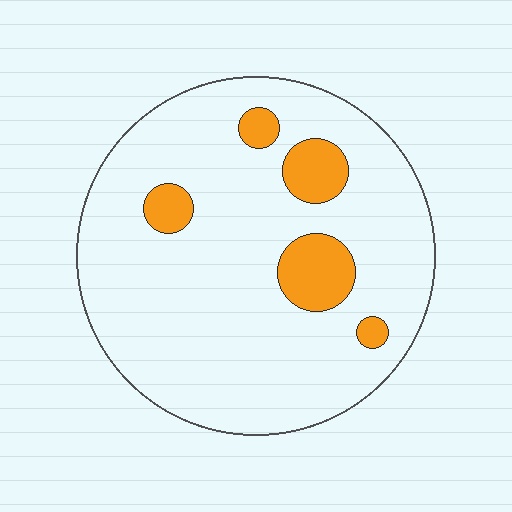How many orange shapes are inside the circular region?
5.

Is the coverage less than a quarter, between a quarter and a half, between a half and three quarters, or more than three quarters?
Less than a quarter.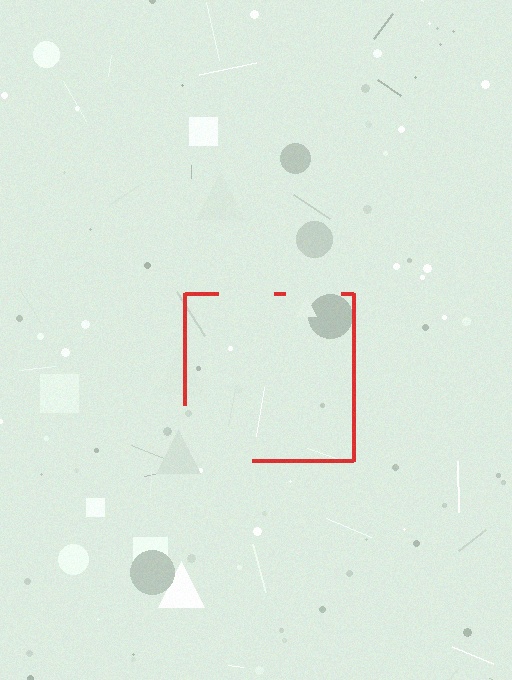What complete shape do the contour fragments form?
The contour fragments form a square.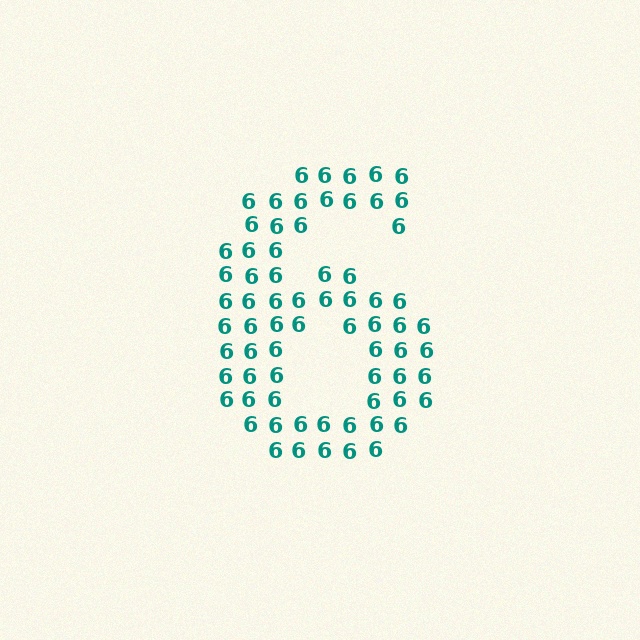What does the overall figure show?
The overall figure shows the digit 6.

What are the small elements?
The small elements are digit 6's.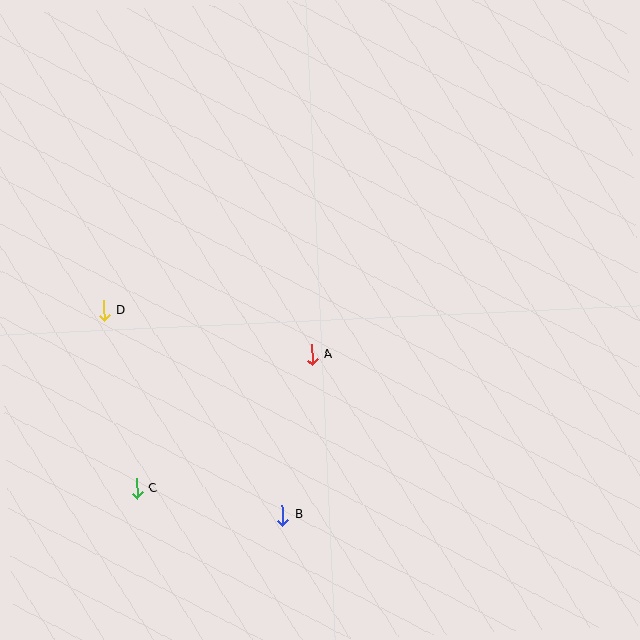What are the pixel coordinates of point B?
Point B is at (283, 515).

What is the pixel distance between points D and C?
The distance between D and C is 181 pixels.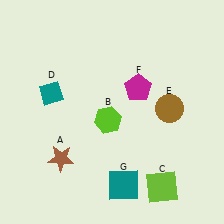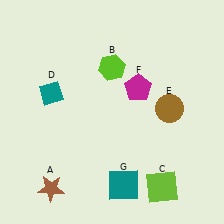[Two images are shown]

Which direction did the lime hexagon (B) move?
The lime hexagon (B) moved up.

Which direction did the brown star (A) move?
The brown star (A) moved down.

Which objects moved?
The objects that moved are: the brown star (A), the lime hexagon (B).